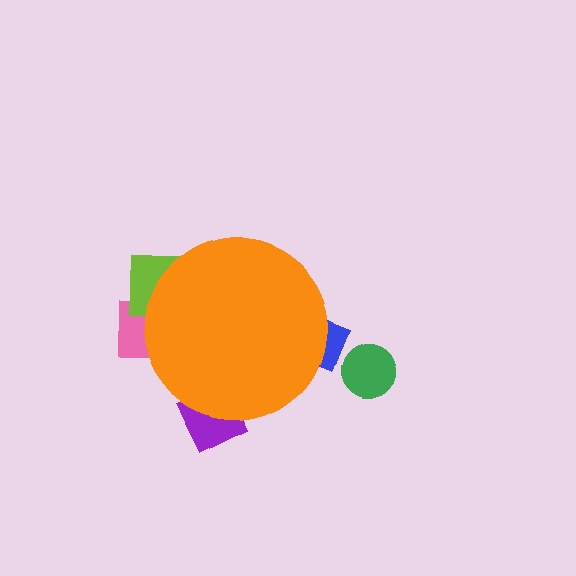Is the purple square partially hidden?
Yes, the purple square is partially hidden behind the orange circle.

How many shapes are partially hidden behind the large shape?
4 shapes are partially hidden.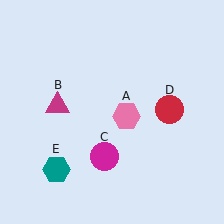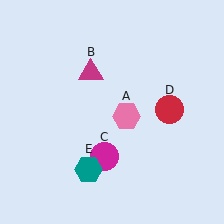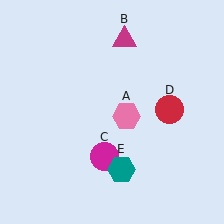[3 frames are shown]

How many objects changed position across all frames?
2 objects changed position: magenta triangle (object B), teal hexagon (object E).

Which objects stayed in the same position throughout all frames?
Pink hexagon (object A) and magenta circle (object C) and red circle (object D) remained stationary.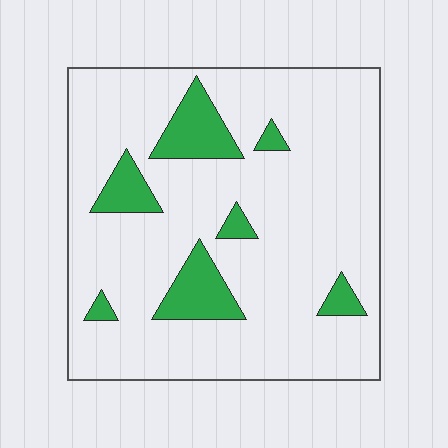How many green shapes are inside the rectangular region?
7.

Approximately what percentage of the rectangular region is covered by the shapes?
Approximately 15%.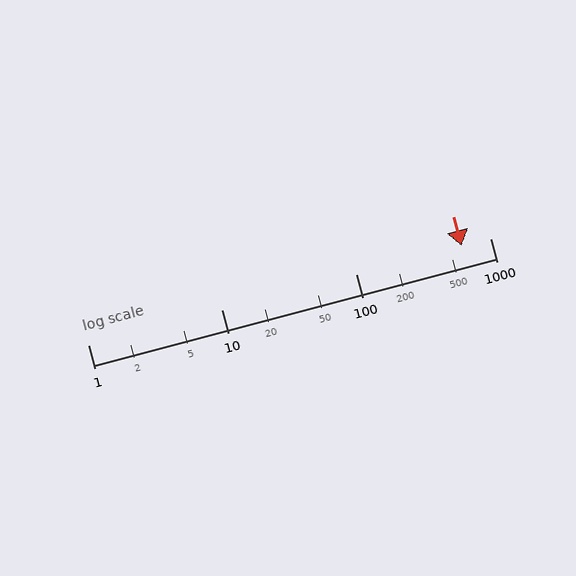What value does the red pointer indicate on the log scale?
The pointer indicates approximately 610.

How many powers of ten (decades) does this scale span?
The scale spans 3 decades, from 1 to 1000.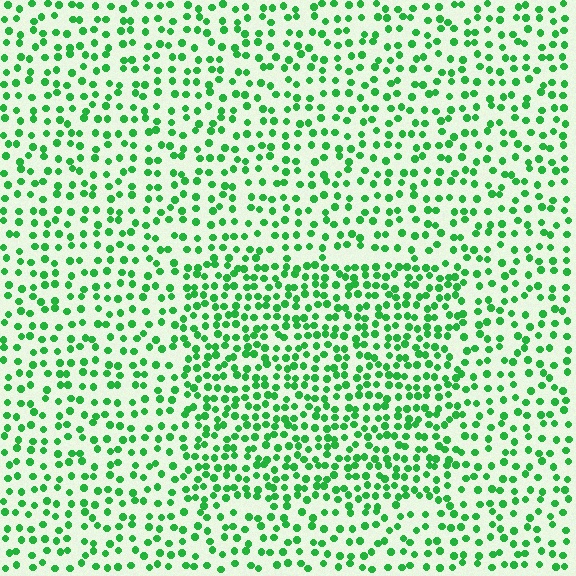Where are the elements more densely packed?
The elements are more densely packed inside the rectangle boundary.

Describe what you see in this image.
The image contains small green elements arranged at two different densities. A rectangle-shaped region is visible where the elements are more densely packed than the surrounding area.